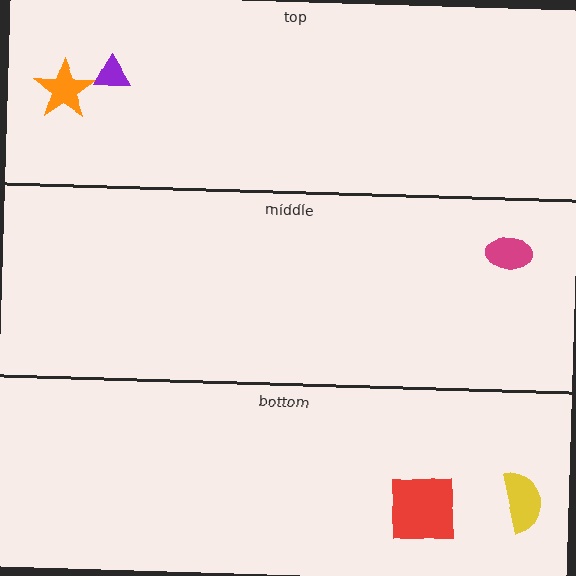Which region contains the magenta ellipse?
The middle region.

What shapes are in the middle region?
The magenta ellipse.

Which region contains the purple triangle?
The top region.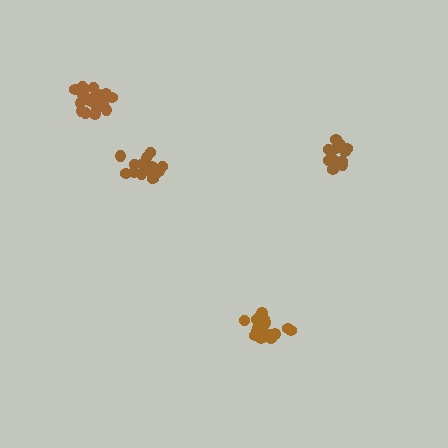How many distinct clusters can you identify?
There are 4 distinct clusters.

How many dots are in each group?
Group 1: 17 dots, Group 2: 15 dots, Group 3: 15 dots, Group 4: 19 dots (66 total).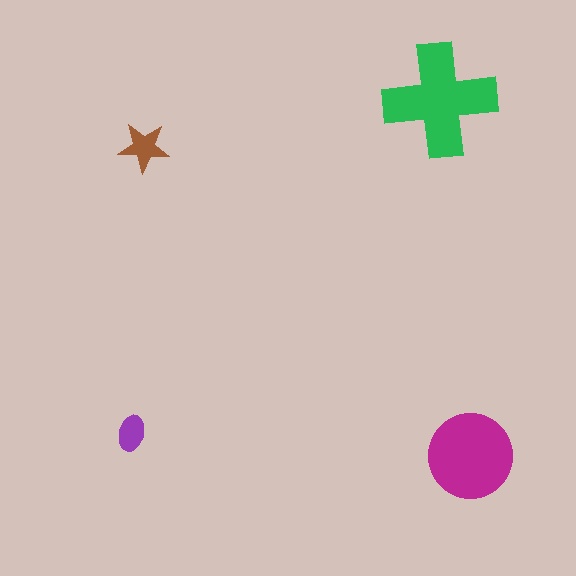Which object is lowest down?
The magenta circle is bottommost.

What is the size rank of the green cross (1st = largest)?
1st.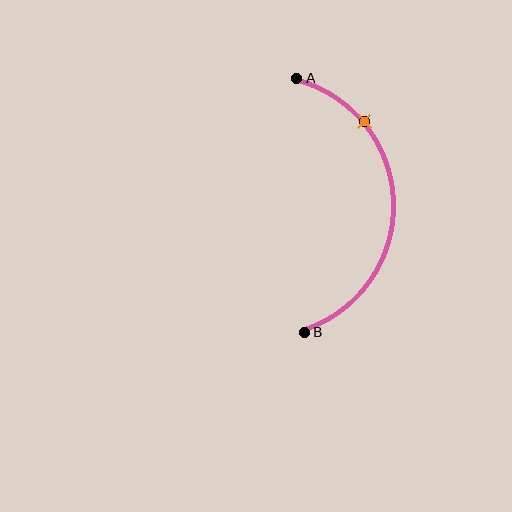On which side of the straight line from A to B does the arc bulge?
The arc bulges to the right of the straight line connecting A and B.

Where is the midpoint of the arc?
The arc midpoint is the point on the curve farthest from the straight line joining A and B. It sits to the right of that line.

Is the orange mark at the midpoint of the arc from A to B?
No. The orange mark lies on the arc but is closer to endpoint A. The arc midpoint would be at the point on the curve equidistant along the arc from both A and B.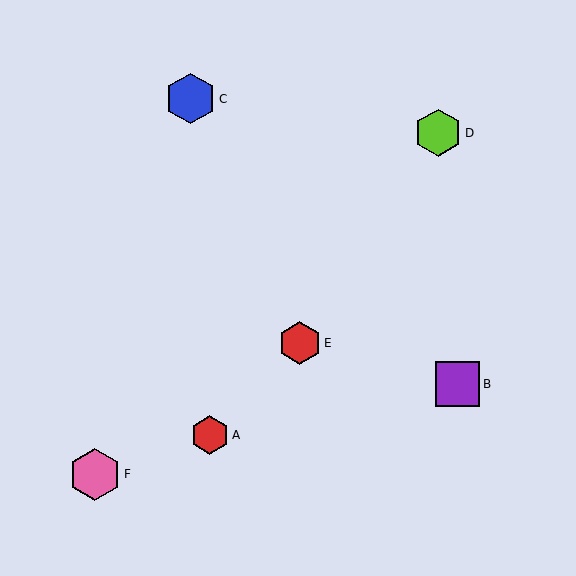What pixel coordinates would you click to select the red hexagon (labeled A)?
Click at (210, 435) to select the red hexagon A.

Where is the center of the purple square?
The center of the purple square is at (458, 384).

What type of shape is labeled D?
Shape D is a lime hexagon.